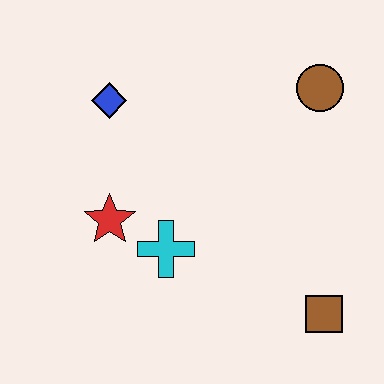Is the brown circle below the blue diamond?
No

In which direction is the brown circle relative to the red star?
The brown circle is to the right of the red star.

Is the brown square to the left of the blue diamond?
No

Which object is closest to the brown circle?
The blue diamond is closest to the brown circle.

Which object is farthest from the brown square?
The blue diamond is farthest from the brown square.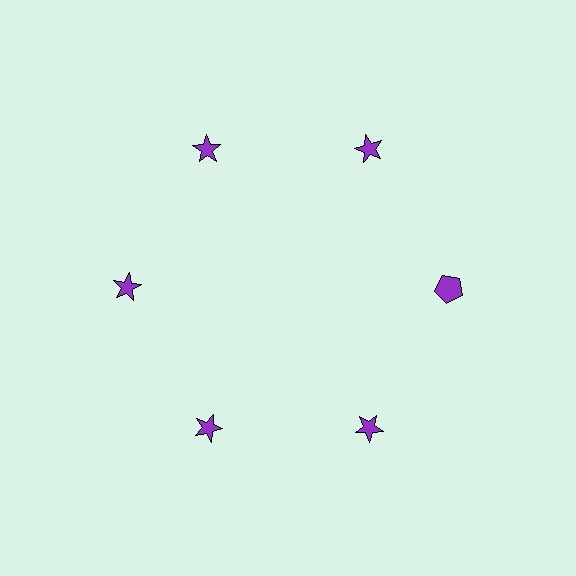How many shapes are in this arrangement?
There are 6 shapes arranged in a ring pattern.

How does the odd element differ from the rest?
It has a different shape: pentagon instead of star.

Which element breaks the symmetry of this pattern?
The purple pentagon at roughly the 3 o'clock position breaks the symmetry. All other shapes are purple stars.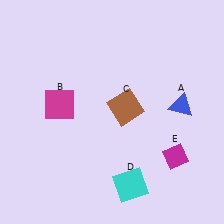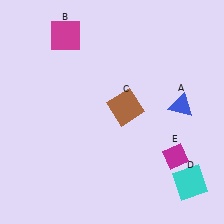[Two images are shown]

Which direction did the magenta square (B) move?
The magenta square (B) moved up.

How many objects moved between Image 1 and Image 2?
2 objects moved between the two images.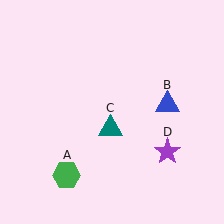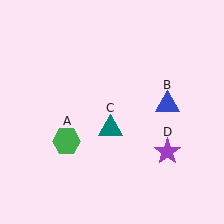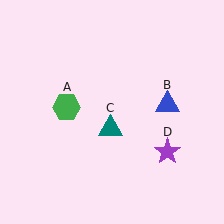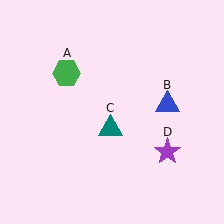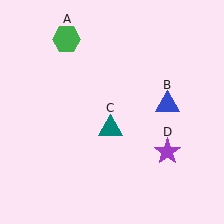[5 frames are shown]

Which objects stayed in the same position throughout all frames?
Blue triangle (object B) and teal triangle (object C) and purple star (object D) remained stationary.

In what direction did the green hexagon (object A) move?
The green hexagon (object A) moved up.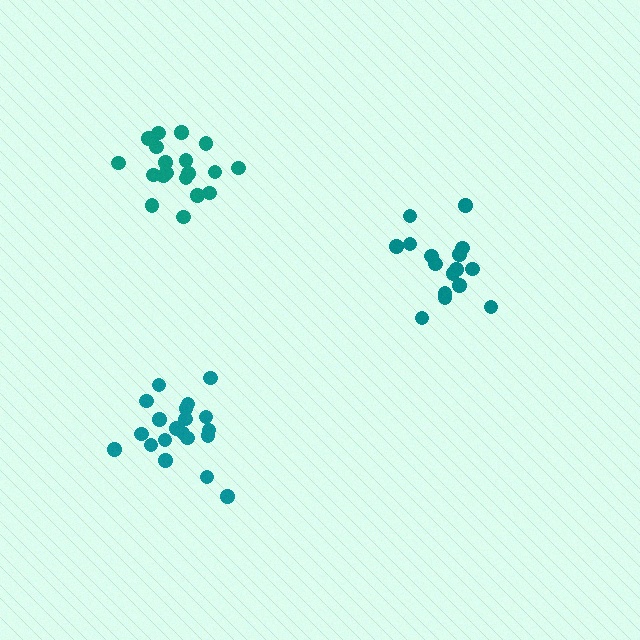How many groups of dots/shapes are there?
There are 3 groups.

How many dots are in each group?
Group 1: 20 dots, Group 2: 16 dots, Group 3: 20 dots (56 total).